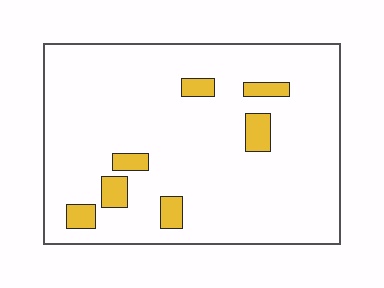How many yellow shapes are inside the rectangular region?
7.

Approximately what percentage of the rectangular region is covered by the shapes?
Approximately 10%.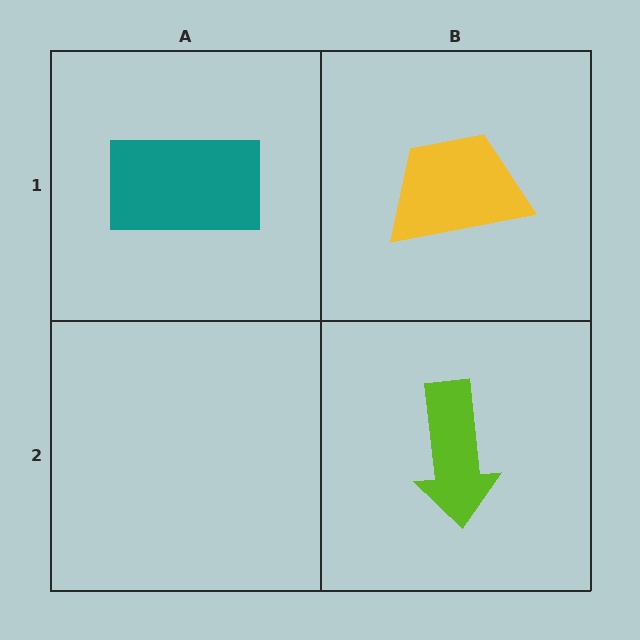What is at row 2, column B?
A lime arrow.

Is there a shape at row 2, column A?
No, that cell is empty.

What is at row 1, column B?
A yellow trapezoid.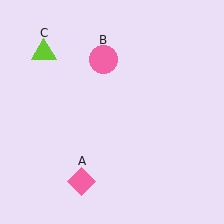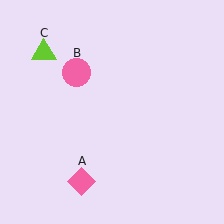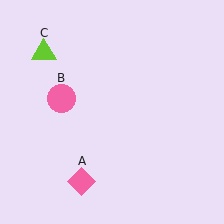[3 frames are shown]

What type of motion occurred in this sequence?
The pink circle (object B) rotated counterclockwise around the center of the scene.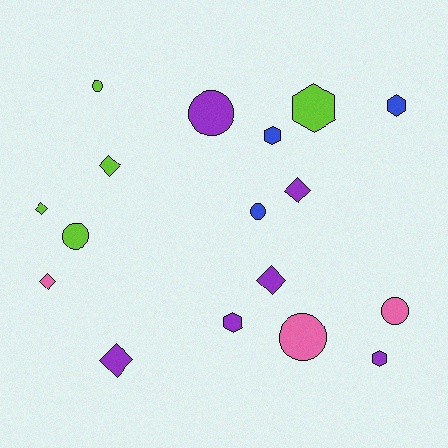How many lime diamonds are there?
There are 2 lime diamonds.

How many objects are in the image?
There are 17 objects.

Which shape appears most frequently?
Diamond, with 6 objects.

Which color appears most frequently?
Purple, with 6 objects.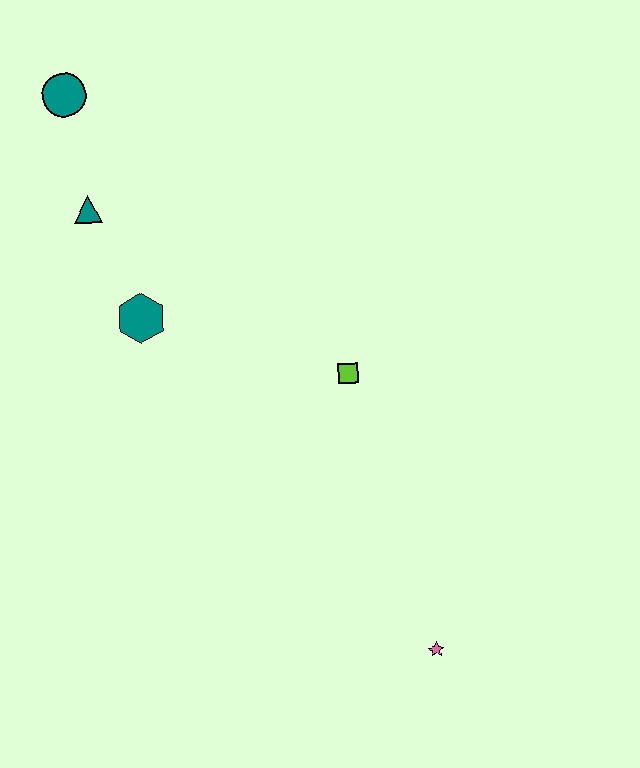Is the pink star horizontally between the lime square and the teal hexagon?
No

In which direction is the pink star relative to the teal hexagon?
The pink star is below the teal hexagon.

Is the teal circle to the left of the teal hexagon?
Yes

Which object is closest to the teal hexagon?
The teal triangle is closest to the teal hexagon.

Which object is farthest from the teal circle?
The pink star is farthest from the teal circle.